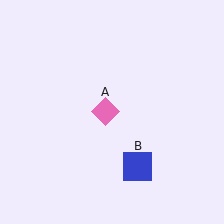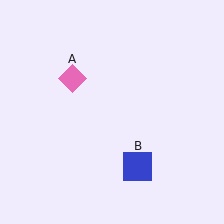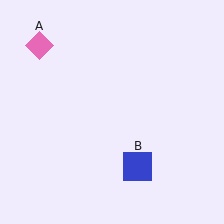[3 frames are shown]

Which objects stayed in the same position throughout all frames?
Blue square (object B) remained stationary.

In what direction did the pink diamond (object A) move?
The pink diamond (object A) moved up and to the left.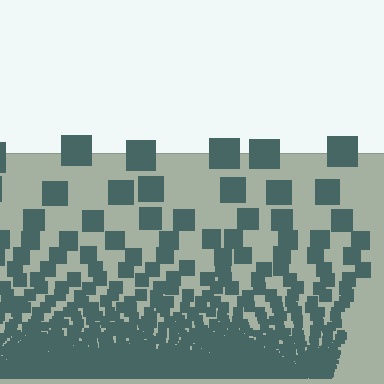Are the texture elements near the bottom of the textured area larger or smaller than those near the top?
Smaller. The gradient is inverted — elements near the bottom are smaller and denser.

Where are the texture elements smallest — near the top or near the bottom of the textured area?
Near the bottom.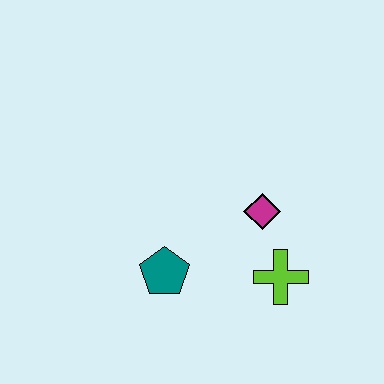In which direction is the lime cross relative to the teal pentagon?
The lime cross is to the right of the teal pentagon.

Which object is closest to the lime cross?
The magenta diamond is closest to the lime cross.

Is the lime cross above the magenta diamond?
No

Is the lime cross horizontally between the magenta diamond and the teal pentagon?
No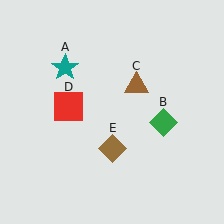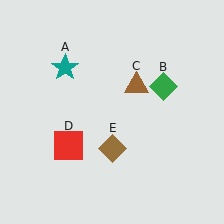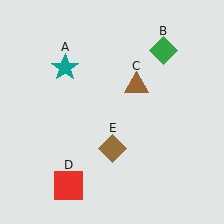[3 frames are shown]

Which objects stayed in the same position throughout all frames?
Teal star (object A) and brown triangle (object C) and brown diamond (object E) remained stationary.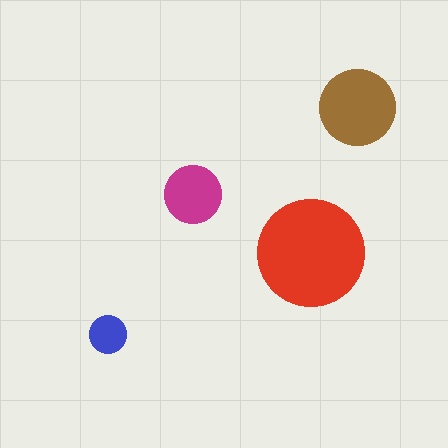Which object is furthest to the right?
The brown circle is rightmost.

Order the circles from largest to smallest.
the red one, the brown one, the magenta one, the blue one.